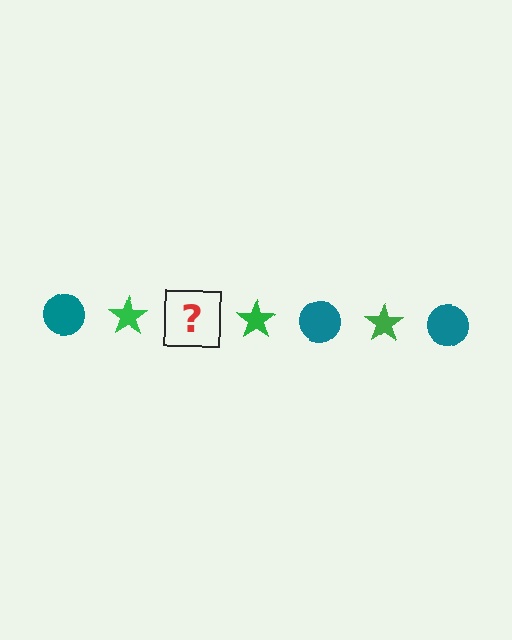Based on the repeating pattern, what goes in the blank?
The blank should be a teal circle.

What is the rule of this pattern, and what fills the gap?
The rule is that the pattern alternates between teal circle and green star. The gap should be filled with a teal circle.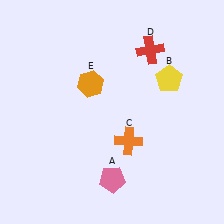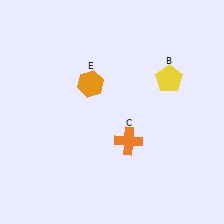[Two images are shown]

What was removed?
The red cross (D), the pink pentagon (A) were removed in Image 2.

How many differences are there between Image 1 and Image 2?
There are 2 differences between the two images.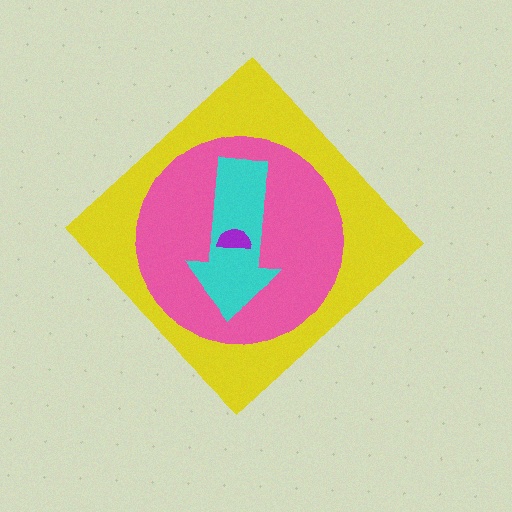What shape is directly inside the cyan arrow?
The purple semicircle.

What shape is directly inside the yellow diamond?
The pink circle.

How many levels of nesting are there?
4.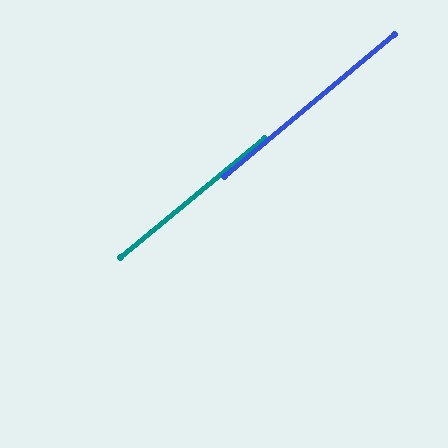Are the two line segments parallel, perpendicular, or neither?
Parallel — their directions differ by only 0.6°.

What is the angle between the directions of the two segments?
Approximately 1 degree.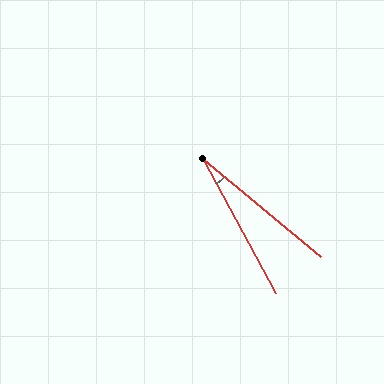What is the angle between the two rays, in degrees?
Approximately 22 degrees.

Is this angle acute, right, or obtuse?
It is acute.